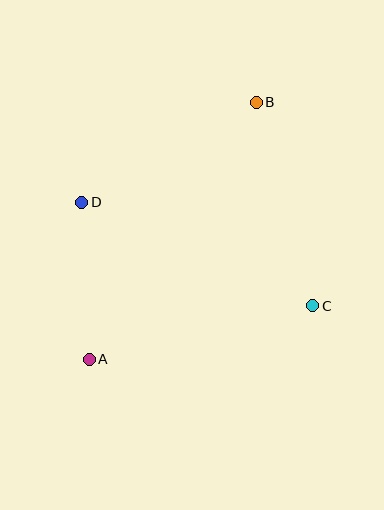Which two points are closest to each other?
Points A and D are closest to each other.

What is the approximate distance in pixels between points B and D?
The distance between B and D is approximately 201 pixels.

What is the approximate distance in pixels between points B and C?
The distance between B and C is approximately 211 pixels.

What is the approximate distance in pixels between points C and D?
The distance between C and D is approximately 253 pixels.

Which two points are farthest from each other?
Points A and B are farthest from each other.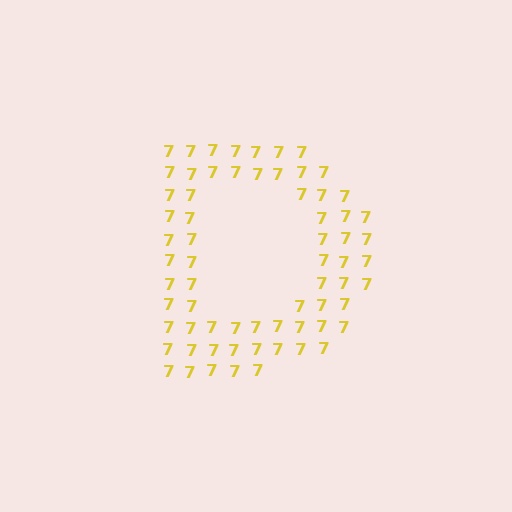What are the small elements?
The small elements are digit 7's.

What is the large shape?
The large shape is the letter D.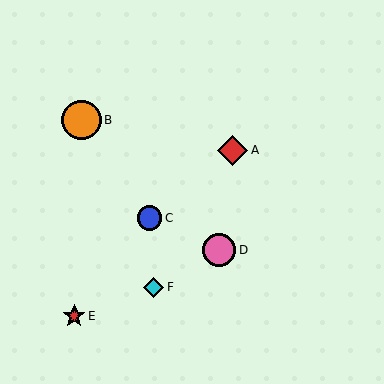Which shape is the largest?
The orange circle (labeled B) is the largest.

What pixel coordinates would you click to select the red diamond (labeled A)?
Click at (233, 150) to select the red diamond A.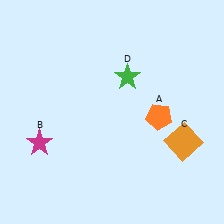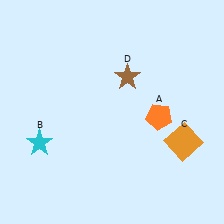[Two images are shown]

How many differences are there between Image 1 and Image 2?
There are 2 differences between the two images.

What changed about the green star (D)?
In Image 1, D is green. In Image 2, it changed to brown.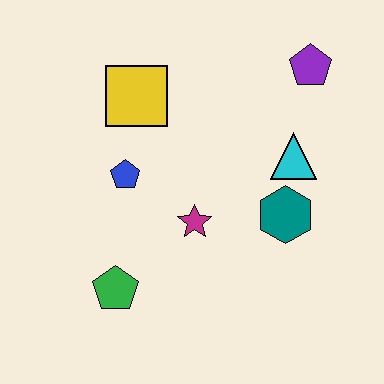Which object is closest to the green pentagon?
The magenta star is closest to the green pentagon.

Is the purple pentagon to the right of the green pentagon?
Yes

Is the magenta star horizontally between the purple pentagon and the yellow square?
Yes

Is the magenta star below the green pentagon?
No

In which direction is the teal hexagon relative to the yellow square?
The teal hexagon is to the right of the yellow square.